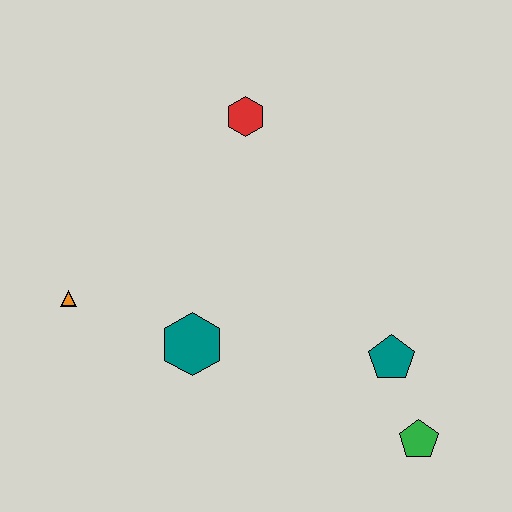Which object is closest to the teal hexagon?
The orange triangle is closest to the teal hexagon.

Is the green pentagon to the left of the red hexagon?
No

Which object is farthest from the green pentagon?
The orange triangle is farthest from the green pentagon.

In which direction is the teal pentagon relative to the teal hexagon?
The teal pentagon is to the right of the teal hexagon.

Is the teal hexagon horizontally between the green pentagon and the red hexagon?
No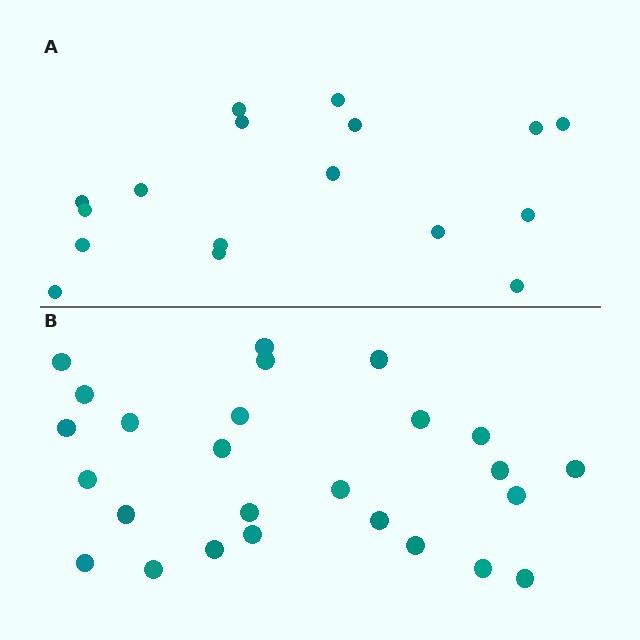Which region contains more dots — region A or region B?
Region B (the bottom region) has more dots.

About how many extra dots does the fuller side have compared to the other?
Region B has roughly 8 or so more dots than region A.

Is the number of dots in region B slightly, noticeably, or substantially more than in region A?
Region B has substantially more. The ratio is roughly 1.5 to 1.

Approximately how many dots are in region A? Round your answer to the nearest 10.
About 20 dots. (The exact count is 17, which rounds to 20.)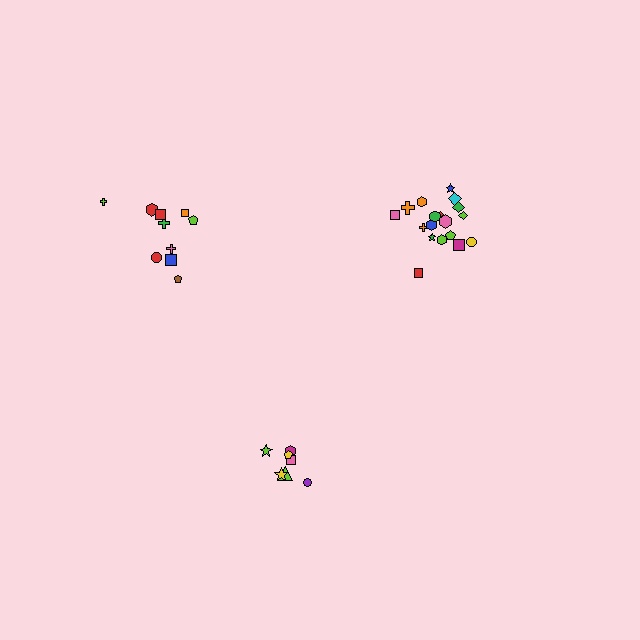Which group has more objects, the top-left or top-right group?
The top-right group.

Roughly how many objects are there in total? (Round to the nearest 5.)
Roughly 35 objects in total.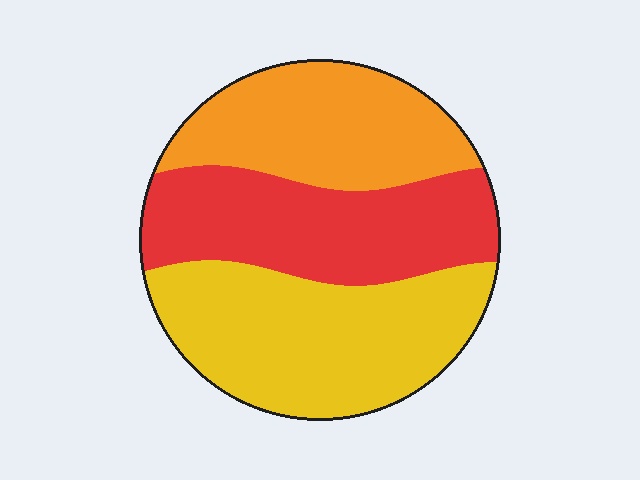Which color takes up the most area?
Yellow, at roughly 40%.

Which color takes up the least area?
Orange, at roughly 30%.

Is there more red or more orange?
Red.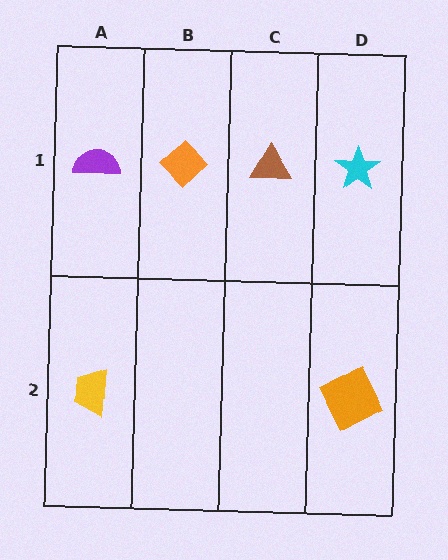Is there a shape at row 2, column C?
No, that cell is empty.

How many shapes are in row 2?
2 shapes.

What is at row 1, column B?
An orange diamond.